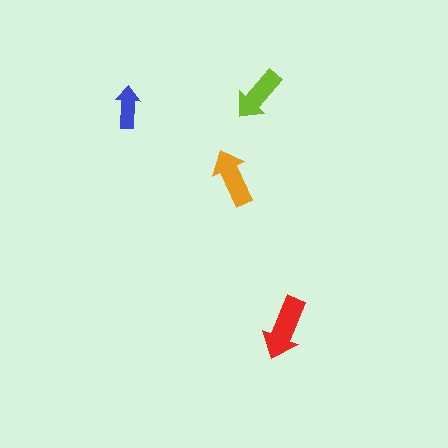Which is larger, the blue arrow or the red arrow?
The red one.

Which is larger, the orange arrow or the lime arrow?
The orange one.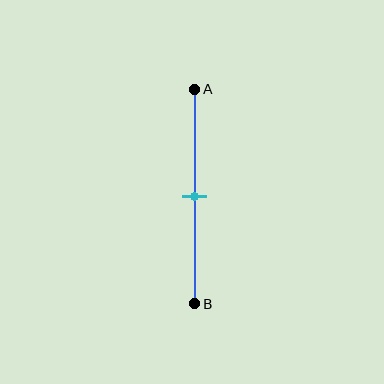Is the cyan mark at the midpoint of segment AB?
Yes, the mark is approximately at the midpoint.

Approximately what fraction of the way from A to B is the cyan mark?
The cyan mark is approximately 50% of the way from A to B.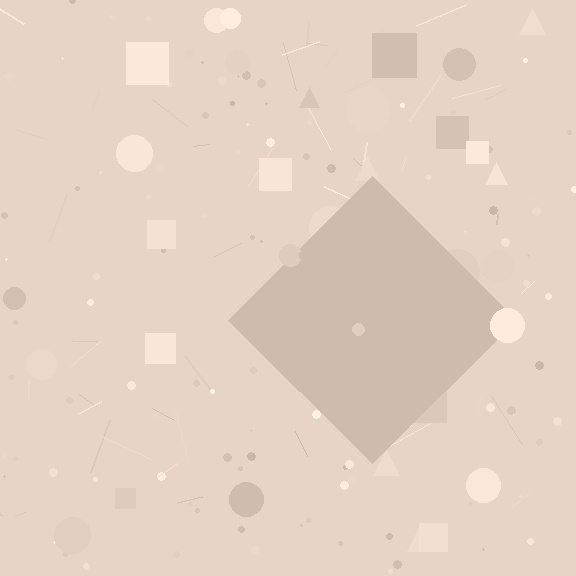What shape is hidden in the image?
A diamond is hidden in the image.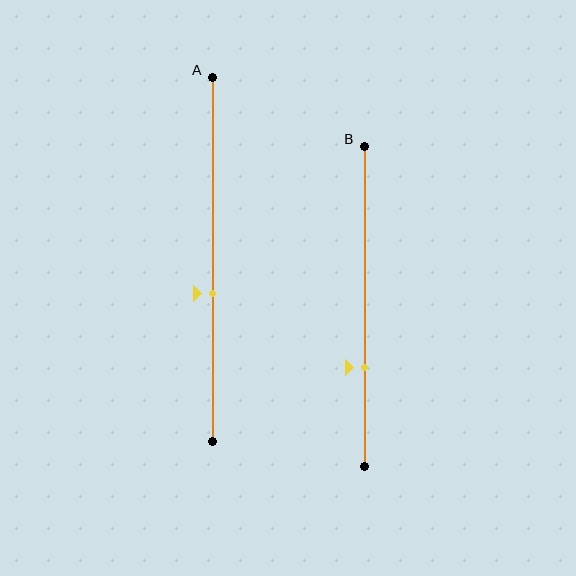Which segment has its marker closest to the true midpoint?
Segment A has its marker closest to the true midpoint.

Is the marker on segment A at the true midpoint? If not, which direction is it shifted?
No, the marker on segment A is shifted downward by about 9% of the segment length.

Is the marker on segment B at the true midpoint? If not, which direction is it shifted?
No, the marker on segment B is shifted downward by about 19% of the segment length.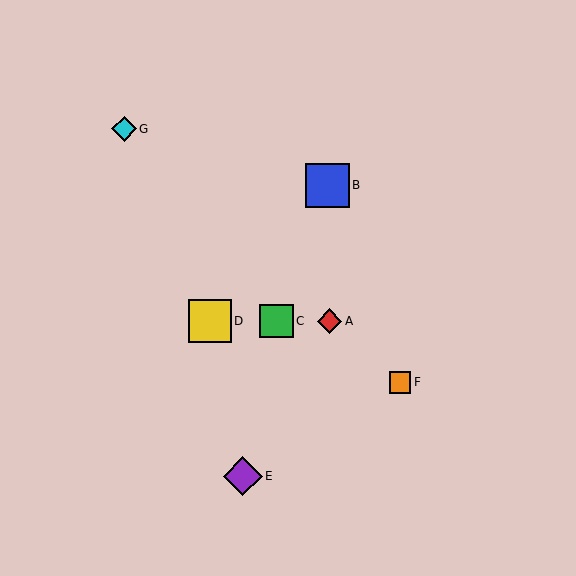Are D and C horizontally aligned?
Yes, both are at y≈321.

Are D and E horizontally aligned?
No, D is at y≈321 and E is at y≈476.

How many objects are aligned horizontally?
3 objects (A, C, D) are aligned horizontally.